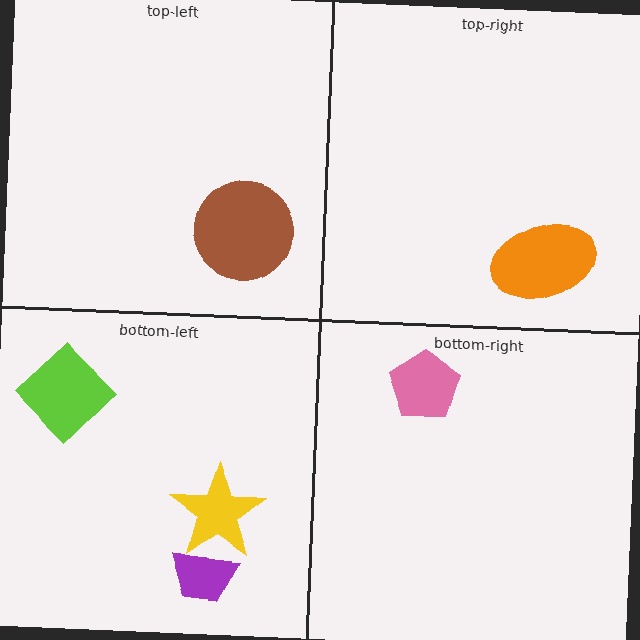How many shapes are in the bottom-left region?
3.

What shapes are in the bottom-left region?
The yellow star, the lime diamond, the purple trapezoid.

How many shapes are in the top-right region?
1.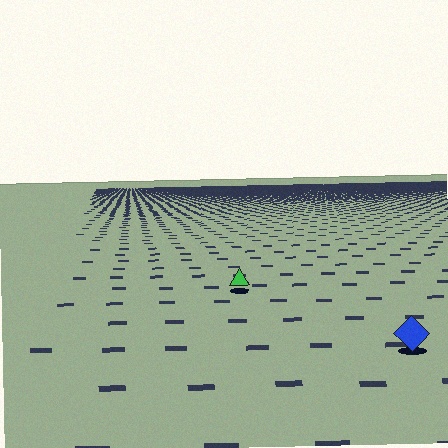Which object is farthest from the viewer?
The green triangle is farthest from the viewer. It appears smaller and the ground texture around it is denser.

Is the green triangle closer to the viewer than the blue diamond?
No. The blue diamond is closer — you can tell from the texture gradient: the ground texture is coarser near it.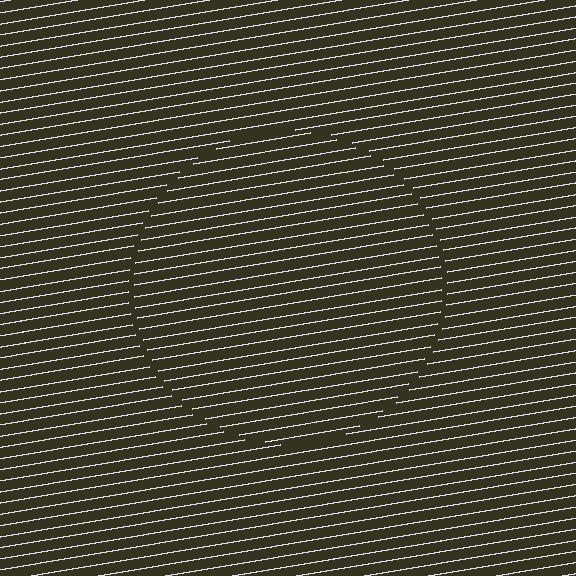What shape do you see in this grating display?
An illusory circle. The interior of the shape contains the same grating, shifted by half a period — the contour is defined by the phase discontinuity where line-ends from the inner and outer gratings abut.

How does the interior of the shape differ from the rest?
The interior of the shape contains the same grating, shifted by half a period — the contour is defined by the phase discontinuity where line-ends from the inner and outer gratings abut.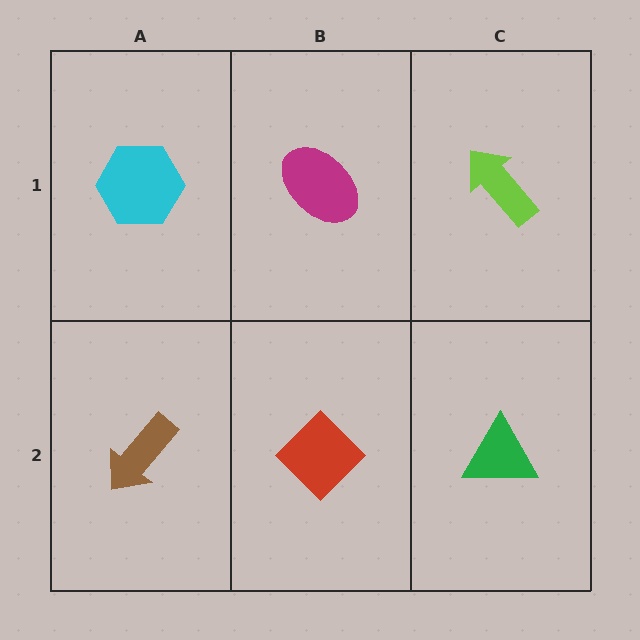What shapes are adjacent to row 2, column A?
A cyan hexagon (row 1, column A), a red diamond (row 2, column B).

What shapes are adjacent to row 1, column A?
A brown arrow (row 2, column A), a magenta ellipse (row 1, column B).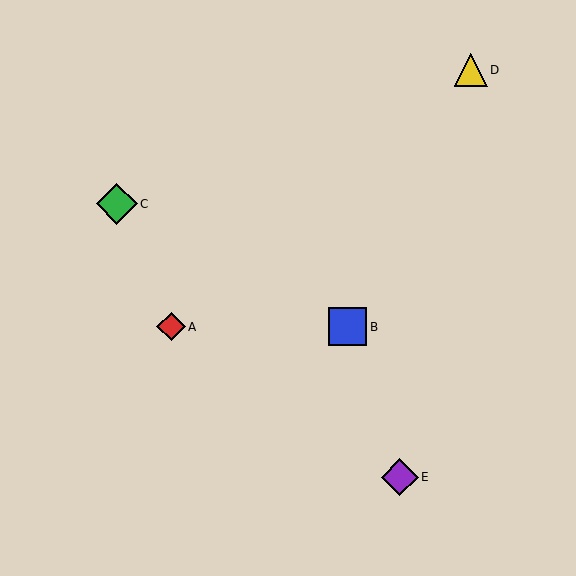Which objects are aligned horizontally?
Objects A, B are aligned horizontally.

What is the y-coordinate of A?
Object A is at y≈327.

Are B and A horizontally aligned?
Yes, both are at y≈327.